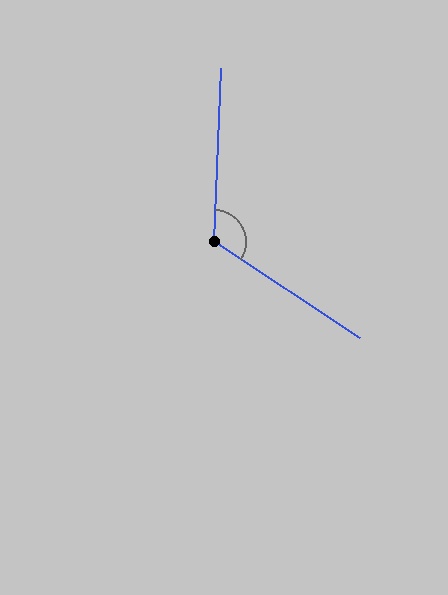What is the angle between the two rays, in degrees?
Approximately 121 degrees.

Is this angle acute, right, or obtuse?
It is obtuse.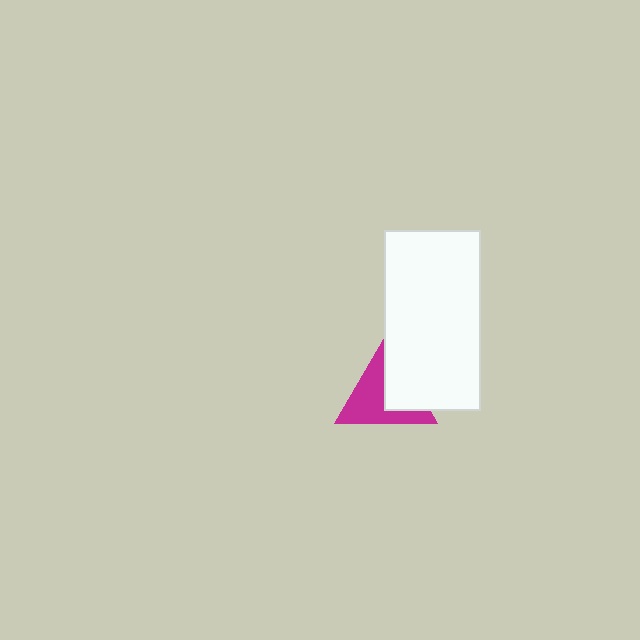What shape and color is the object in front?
The object in front is a white rectangle.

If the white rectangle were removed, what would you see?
You would see the complete magenta triangle.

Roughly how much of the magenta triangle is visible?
About half of it is visible (roughly 58%).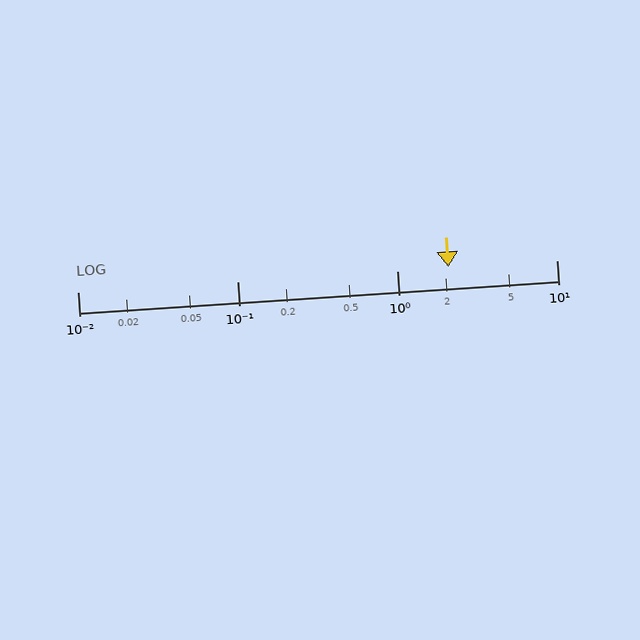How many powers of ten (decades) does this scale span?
The scale spans 3 decades, from 0.01 to 10.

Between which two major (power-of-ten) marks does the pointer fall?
The pointer is between 1 and 10.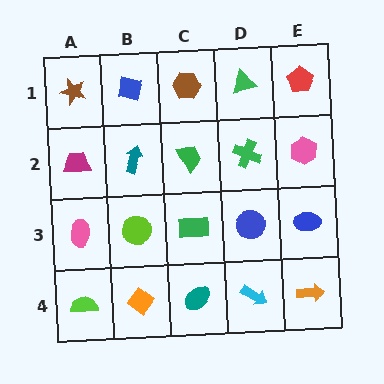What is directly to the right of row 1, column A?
A blue square.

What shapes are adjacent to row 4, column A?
A pink ellipse (row 3, column A), an orange diamond (row 4, column B).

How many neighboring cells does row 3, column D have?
4.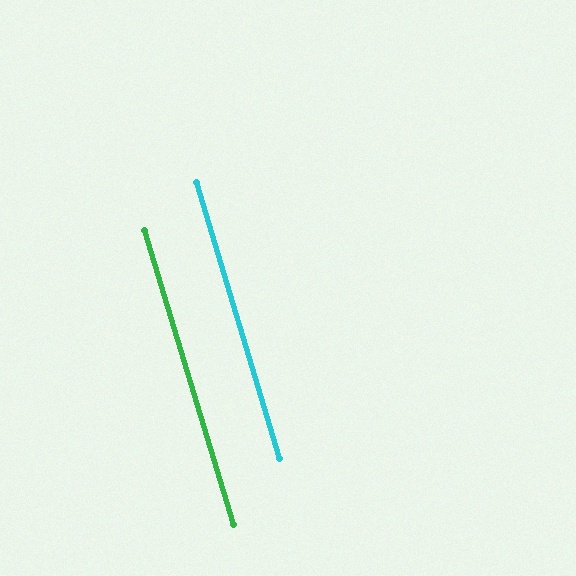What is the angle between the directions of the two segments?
Approximately 0 degrees.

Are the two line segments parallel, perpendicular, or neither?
Parallel — their directions differ by only 0.2°.